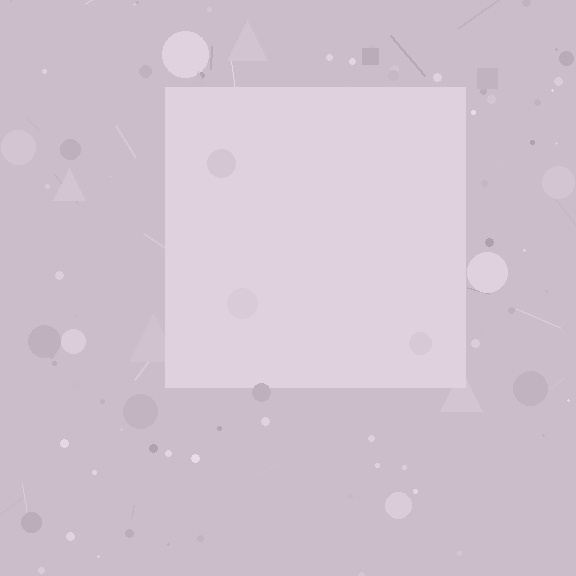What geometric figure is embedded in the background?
A square is embedded in the background.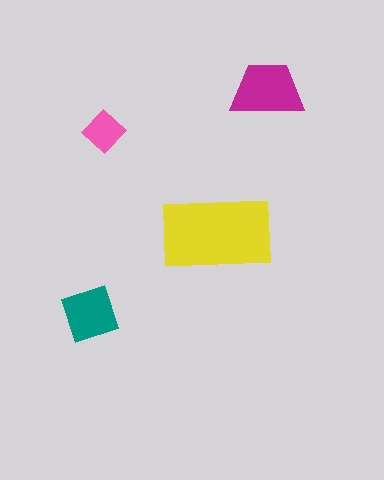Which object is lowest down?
The teal diamond is bottommost.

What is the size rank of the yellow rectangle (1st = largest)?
1st.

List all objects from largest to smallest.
The yellow rectangle, the magenta trapezoid, the teal diamond, the pink diamond.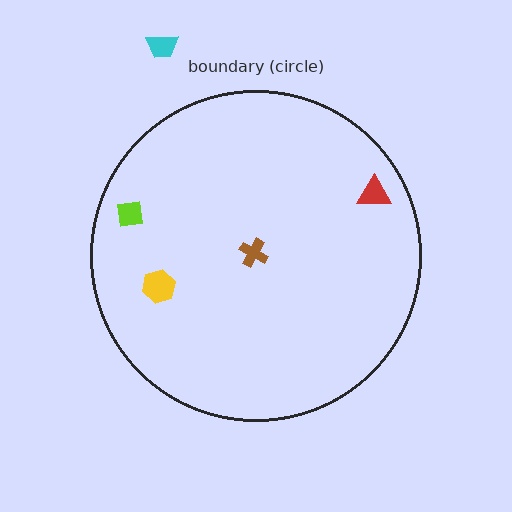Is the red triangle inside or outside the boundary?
Inside.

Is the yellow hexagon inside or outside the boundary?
Inside.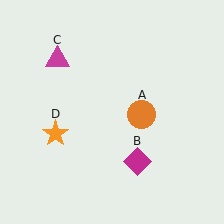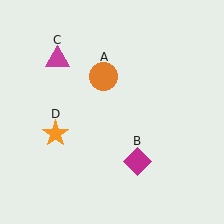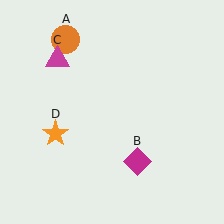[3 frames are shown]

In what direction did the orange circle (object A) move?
The orange circle (object A) moved up and to the left.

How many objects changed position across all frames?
1 object changed position: orange circle (object A).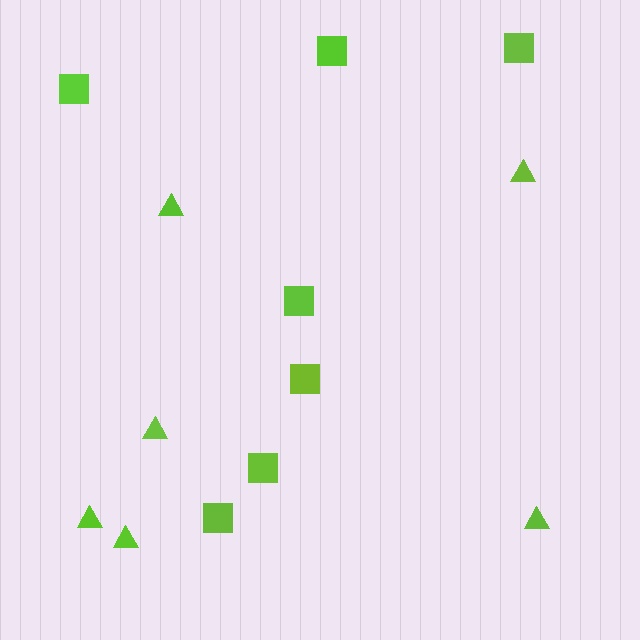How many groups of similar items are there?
There are 2 groups: one group of squares (7) and one group of triangles (6).